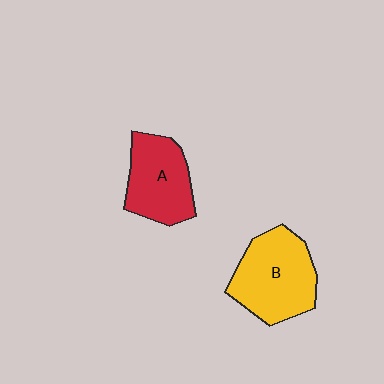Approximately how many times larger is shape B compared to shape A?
Approximately 1.2 times.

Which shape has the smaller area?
Shape A (red).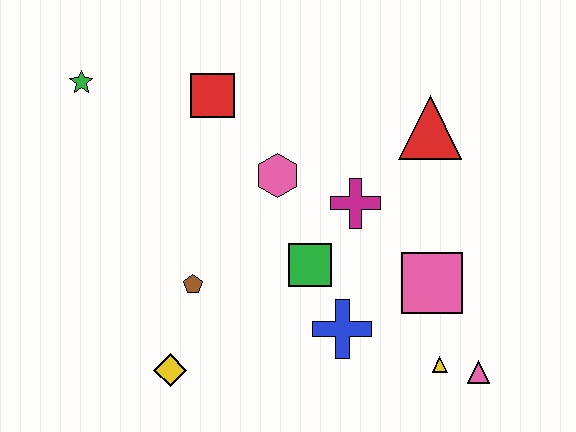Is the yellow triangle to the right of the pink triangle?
No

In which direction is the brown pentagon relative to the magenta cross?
The brown pentagon is to the left of the magenta cross.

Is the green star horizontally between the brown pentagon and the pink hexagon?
No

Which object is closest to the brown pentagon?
The yellow diamond is closest to the brown pentagon.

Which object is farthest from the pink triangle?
The green star is farthest from the pink triangle.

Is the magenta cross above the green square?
Yes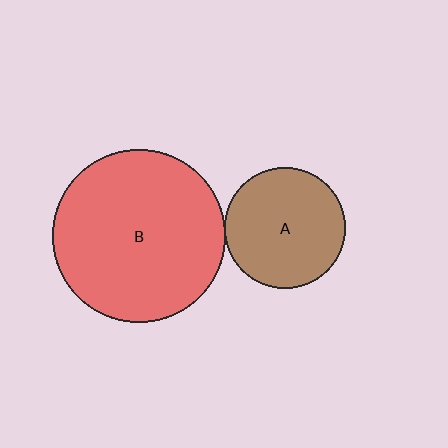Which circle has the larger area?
Circle B (red).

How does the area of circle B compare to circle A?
Approximately 2.1 times.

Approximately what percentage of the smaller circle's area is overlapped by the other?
Approximately 5%.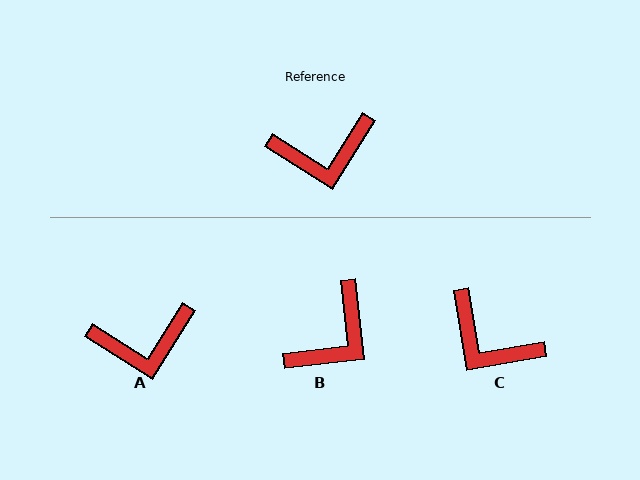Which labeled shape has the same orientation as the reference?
A.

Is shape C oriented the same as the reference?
No, it is off by about 48 degrees.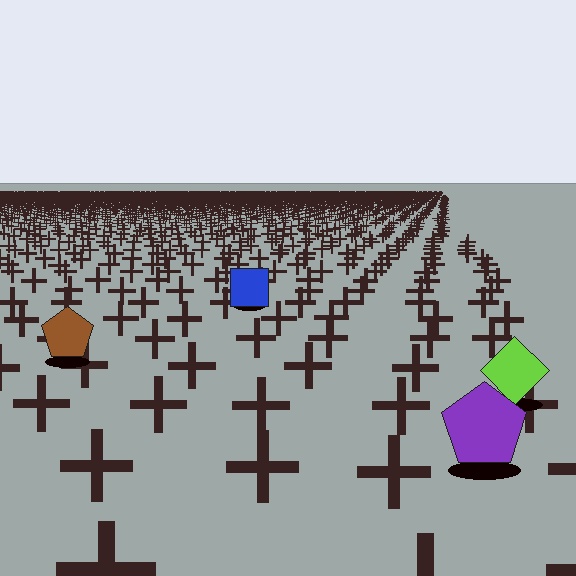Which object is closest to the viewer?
The purple pentagon is closest. The texture marks near it are larger and more spread out.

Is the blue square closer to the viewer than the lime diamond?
No. The lime diamond is closer — you can tell from the texture gradient: the ground texture is coarser near it.